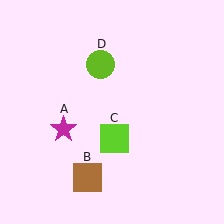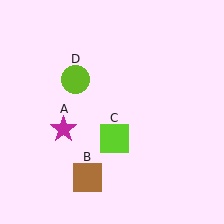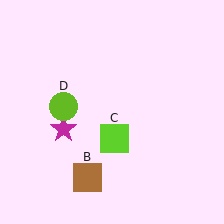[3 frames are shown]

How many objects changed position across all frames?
1 object changed position: lime circle (object D).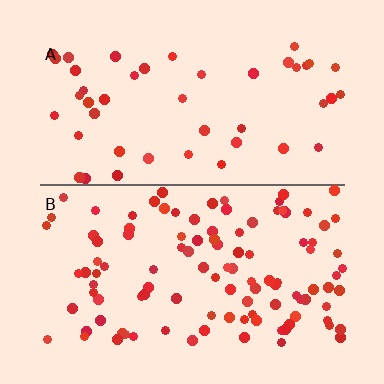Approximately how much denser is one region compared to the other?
Approximately 2.4× — region B over region A.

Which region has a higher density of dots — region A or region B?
B (the bottom).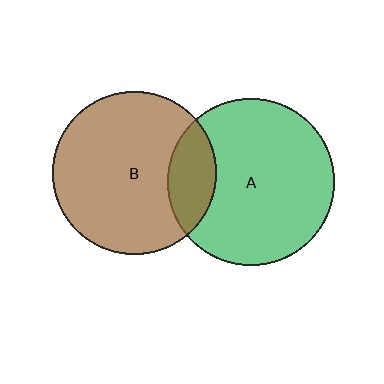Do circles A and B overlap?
Yes.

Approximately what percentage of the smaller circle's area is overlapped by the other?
Approximately 20%.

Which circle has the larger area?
Circle A (green).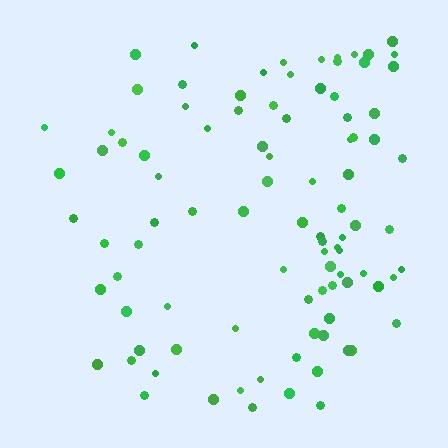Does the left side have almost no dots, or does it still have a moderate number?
Still a moderate number, just noticeably fewer than the right.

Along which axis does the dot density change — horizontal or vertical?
Horizontal.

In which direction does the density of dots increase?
From left to right, with the right side densest.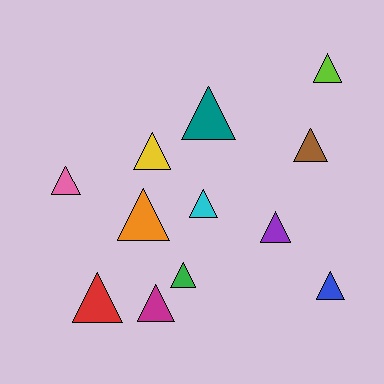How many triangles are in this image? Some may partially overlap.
There are 12 triangles.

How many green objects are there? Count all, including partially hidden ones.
There is 1 green object.